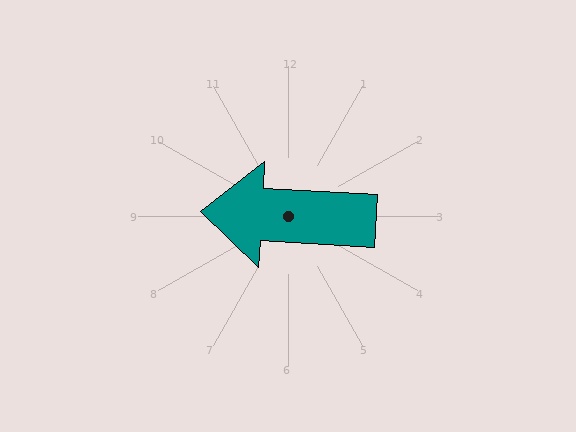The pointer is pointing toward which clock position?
Roughly 9 o'clock.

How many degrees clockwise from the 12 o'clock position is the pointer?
Approximately 273 degrees.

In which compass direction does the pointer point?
West.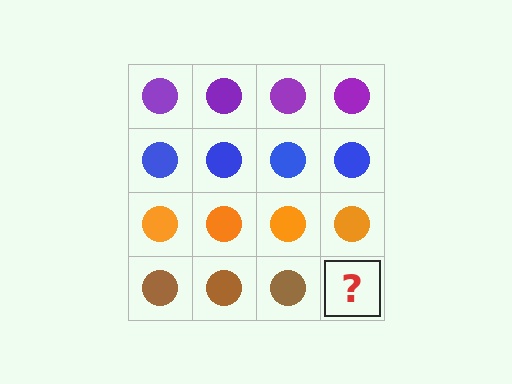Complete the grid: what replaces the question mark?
The question mark should be replaced with a brown circle.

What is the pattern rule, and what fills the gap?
The rule is that each row has a consistent color. The gap should be filled with a brown circle.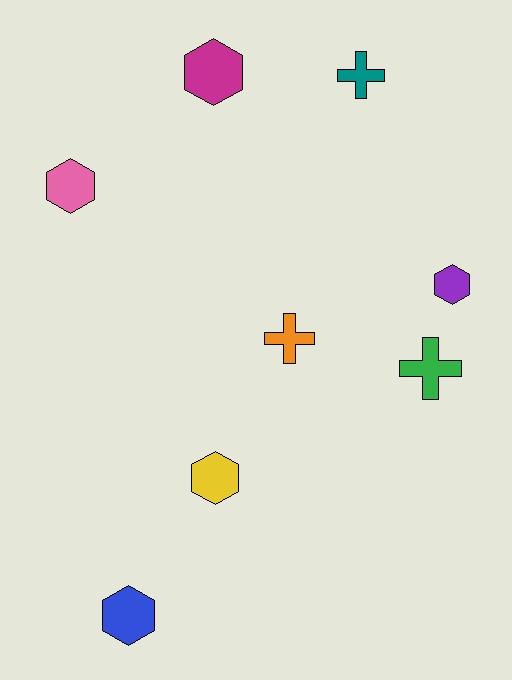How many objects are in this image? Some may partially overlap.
There are 8 objects.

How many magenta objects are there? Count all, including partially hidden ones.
There is 1 magenta object.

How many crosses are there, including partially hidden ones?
There are 3 crosses.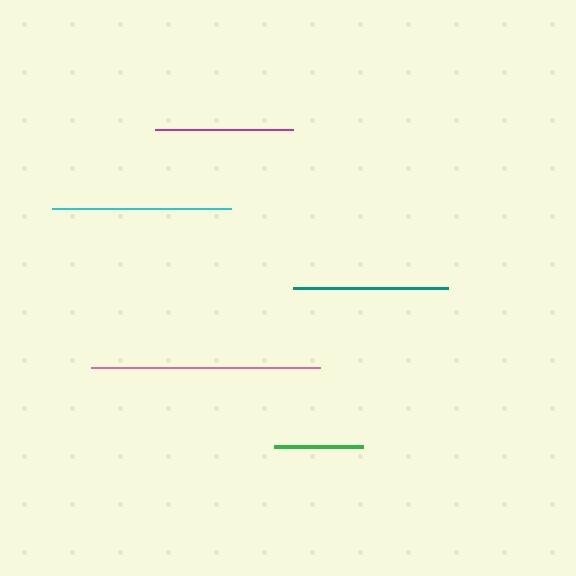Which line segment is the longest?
The pink line is the longest at approximately 229 pixels.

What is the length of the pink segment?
The pink segment is approximately 229 pixels long.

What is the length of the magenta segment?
The magenta segment is approximately 138 pixels long.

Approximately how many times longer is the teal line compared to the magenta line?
The teal line is approximately 1.1 times the length of the magenta line.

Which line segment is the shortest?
The green line is the shortest at approximately 89 pixels.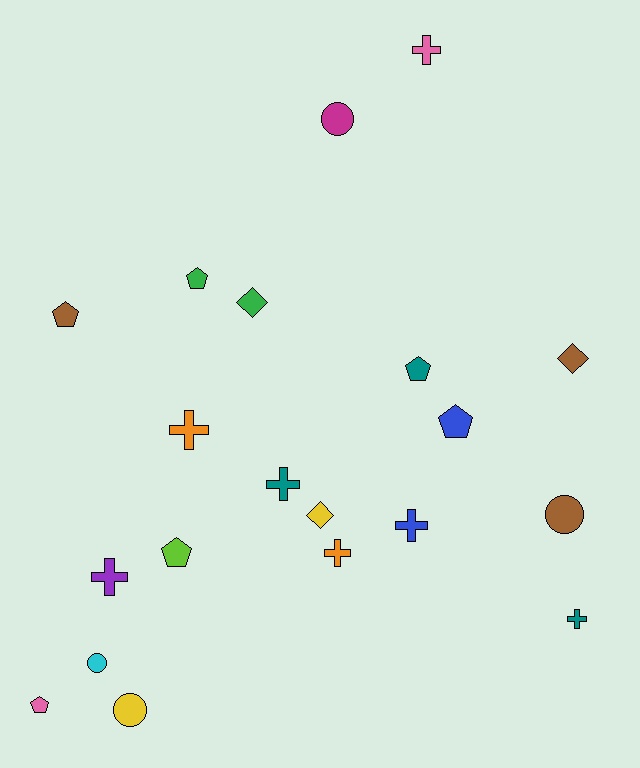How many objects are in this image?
There are 20 objects.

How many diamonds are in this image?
There are 3 diamonds.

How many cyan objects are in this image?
There is 1 cyan object.